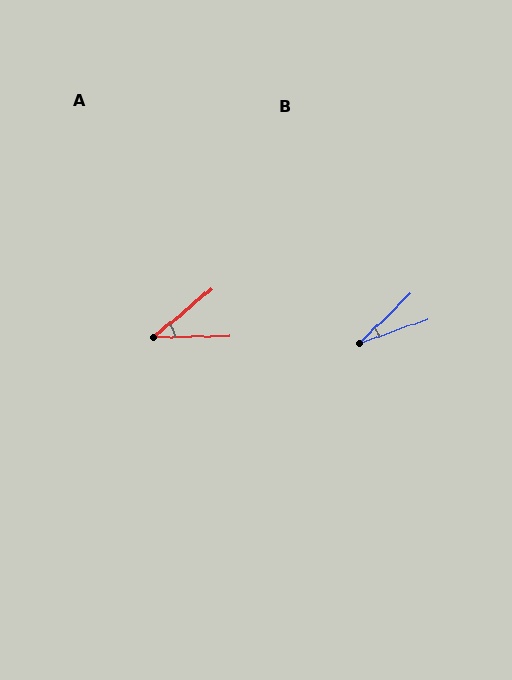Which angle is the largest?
A, at approximately 39 degrees.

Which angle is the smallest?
B, at approximately 24 degrees.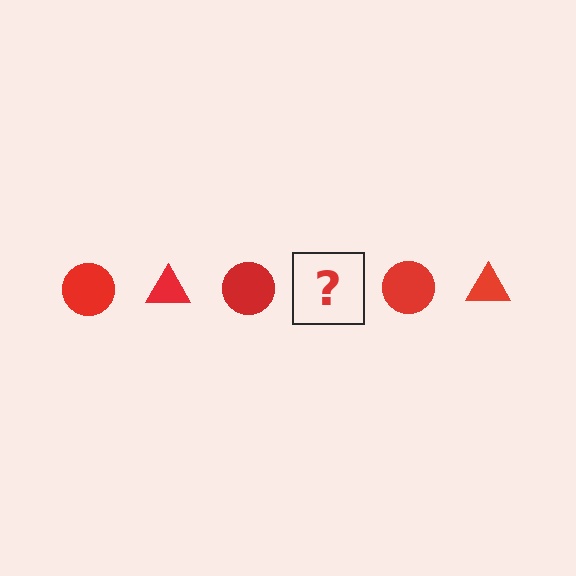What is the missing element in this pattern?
The missing element is a red triangle.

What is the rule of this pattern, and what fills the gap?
The rule is that the pattern cycles through circle, triangle shapes in red. The gap should be filled with a red triangle.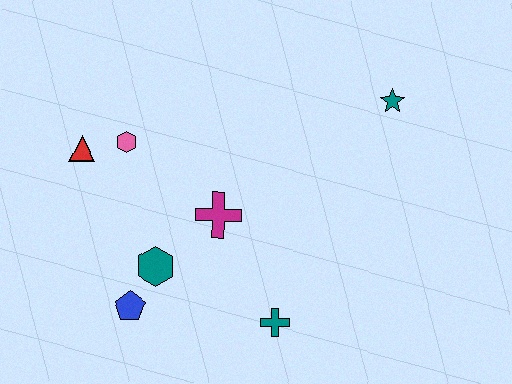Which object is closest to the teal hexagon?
The blue pentagon is closest to the teal hexagon.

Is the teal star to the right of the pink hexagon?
Yes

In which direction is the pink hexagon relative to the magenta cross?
The pink hexagon is to the left of the magenta cross.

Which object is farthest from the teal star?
The blue pentagon is farthest from the teal star.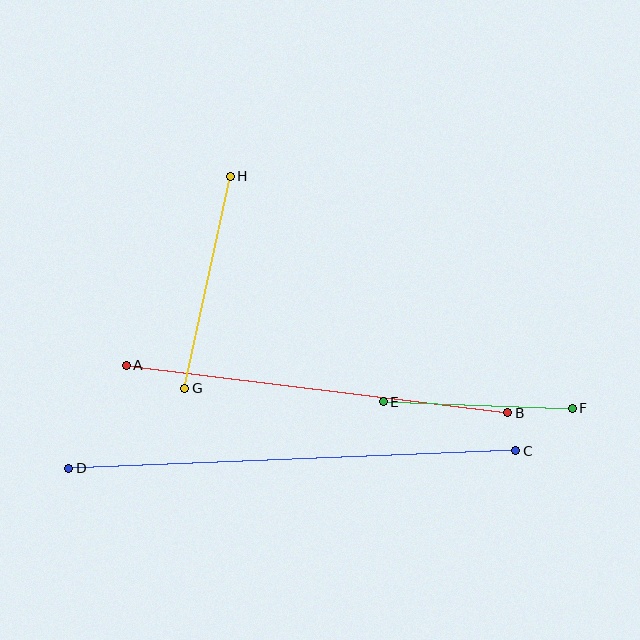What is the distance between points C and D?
The distance is approximately 447 pixels.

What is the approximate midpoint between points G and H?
The midpoint is at approximately (207, 282) pixels.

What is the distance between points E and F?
The distance is approximately 189 pixels.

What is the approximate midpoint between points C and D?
The midpoint is at approximately (292, 459) pixels.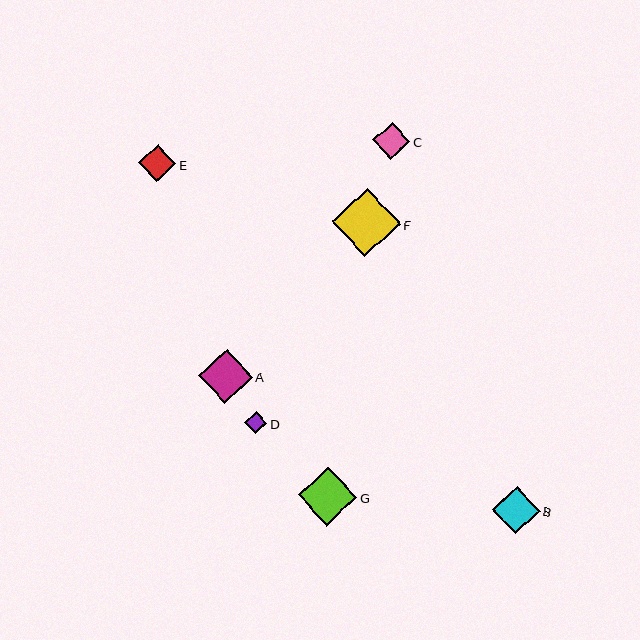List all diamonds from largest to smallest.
From largest to smallest: F, G, A, B, E, C, D.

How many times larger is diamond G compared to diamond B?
Diamond G is approximately 1.2 times the size of diamond B.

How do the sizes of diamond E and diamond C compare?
Diamond E and diamond C are approximately the same size.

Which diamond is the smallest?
Diamond D is the smallest with a size of approximately 23 pixels.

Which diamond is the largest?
Diamond F is the largest with a size of approximately 68 pixels.